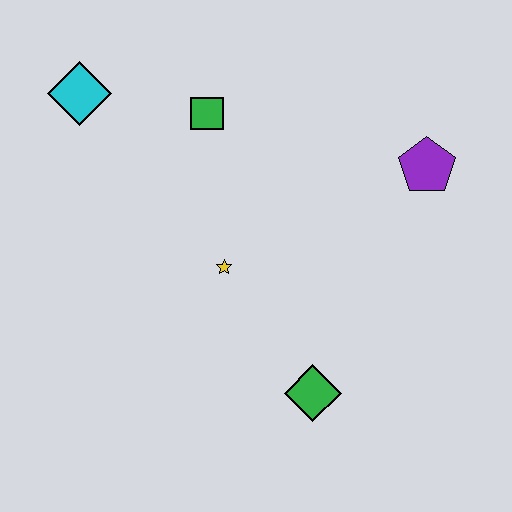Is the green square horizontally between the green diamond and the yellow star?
No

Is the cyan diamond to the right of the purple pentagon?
No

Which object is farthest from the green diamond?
The cyan diamond is farthest from the green diamond.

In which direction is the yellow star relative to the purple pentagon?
The yellow star is to the left of the purple pentagon.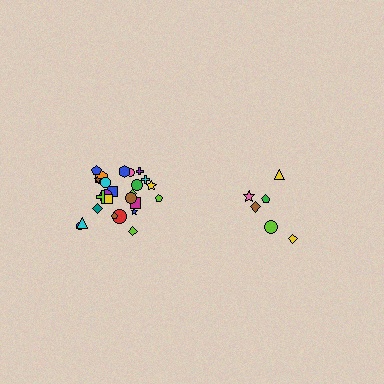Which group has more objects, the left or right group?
The left group.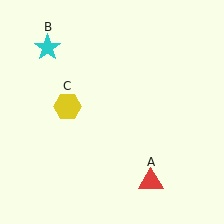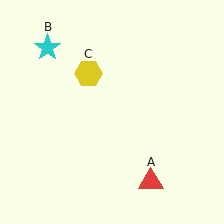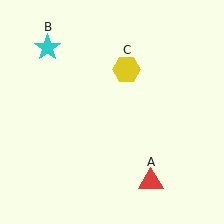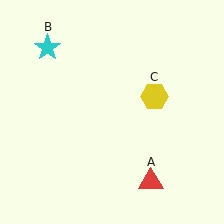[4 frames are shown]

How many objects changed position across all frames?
1 object changed position: yellow hexagon (object C).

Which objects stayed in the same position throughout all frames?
Red triangle (object A) and cyan star (object B) remained stationary.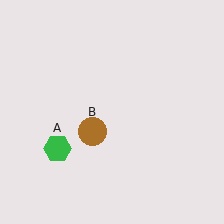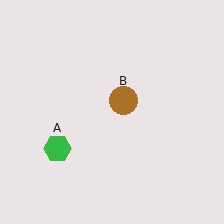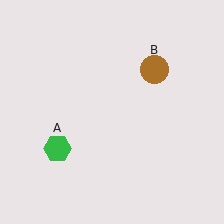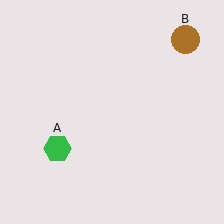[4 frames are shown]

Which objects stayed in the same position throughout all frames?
Green hexagon (object A) remained stationary.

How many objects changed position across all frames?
1 object changed position: brown circle (object B).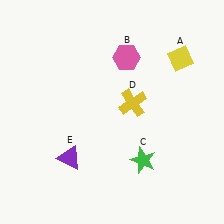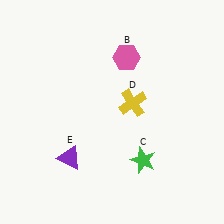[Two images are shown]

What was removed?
The yellow diamond (A) was removed in Image 2.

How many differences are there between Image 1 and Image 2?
There is 1 difference between the two images.